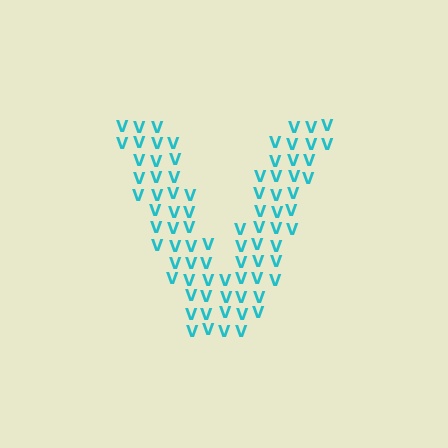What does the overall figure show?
The overall figure shows the letter V.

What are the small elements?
The small elements are letter V's.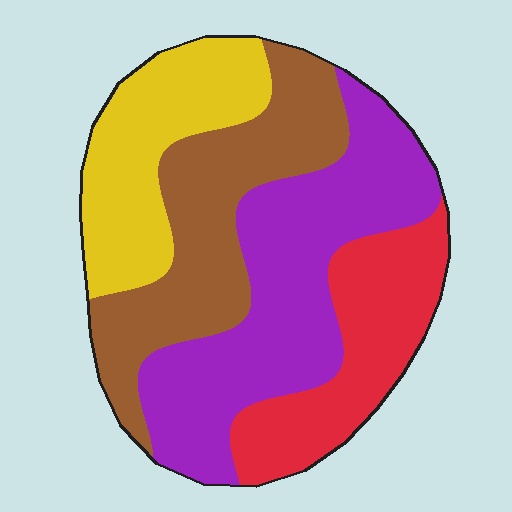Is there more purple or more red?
Purple.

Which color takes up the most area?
Purple, at roughly 35%.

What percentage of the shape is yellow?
Yellow covers roughly 20% of the shape.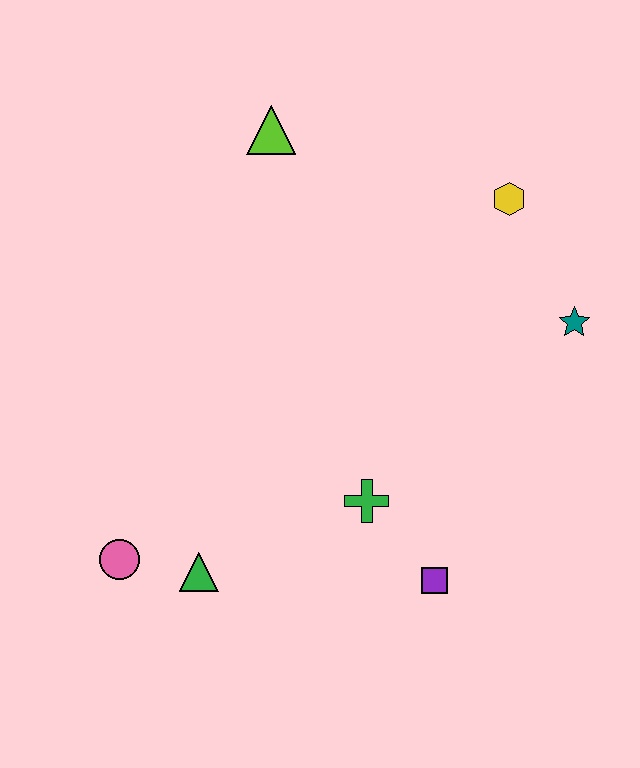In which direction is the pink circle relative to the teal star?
The pink circle is to the left of the teal star.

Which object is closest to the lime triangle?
The yellow hexagon is closest to the lime triangle.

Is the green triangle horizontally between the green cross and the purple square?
No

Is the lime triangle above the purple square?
Yes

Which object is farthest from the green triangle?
The yellow hexagon is farthest from the green triangle.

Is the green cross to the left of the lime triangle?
No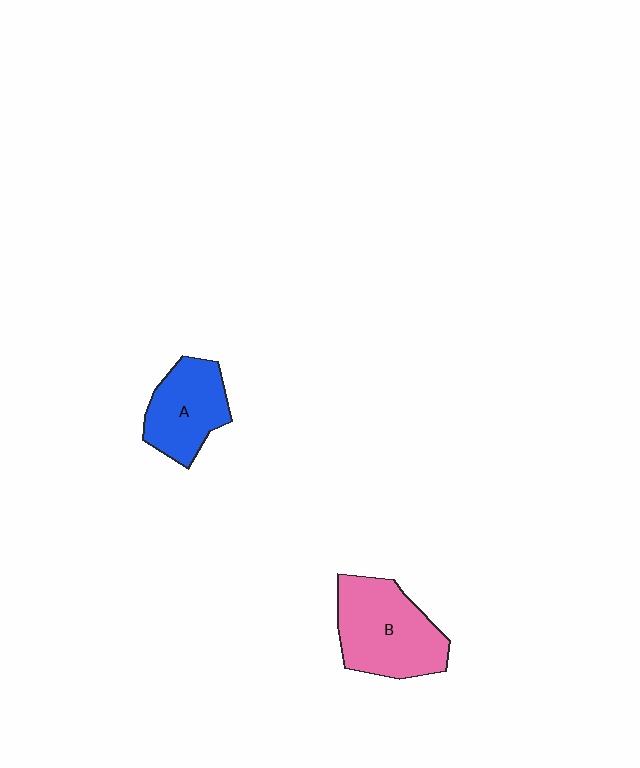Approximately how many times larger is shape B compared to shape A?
Approximately 1.4 times.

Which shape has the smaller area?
Shape A (blue).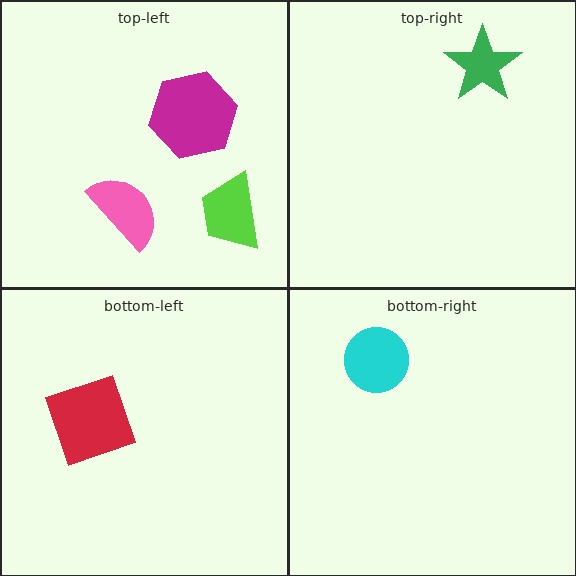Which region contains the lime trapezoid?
The top-left region.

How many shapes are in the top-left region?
3.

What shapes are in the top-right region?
The green star.